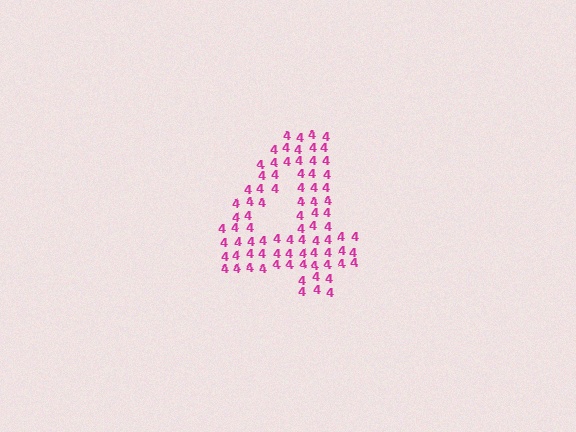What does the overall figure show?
The overall figure shows the digit 4.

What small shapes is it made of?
It is made of small digit 4's.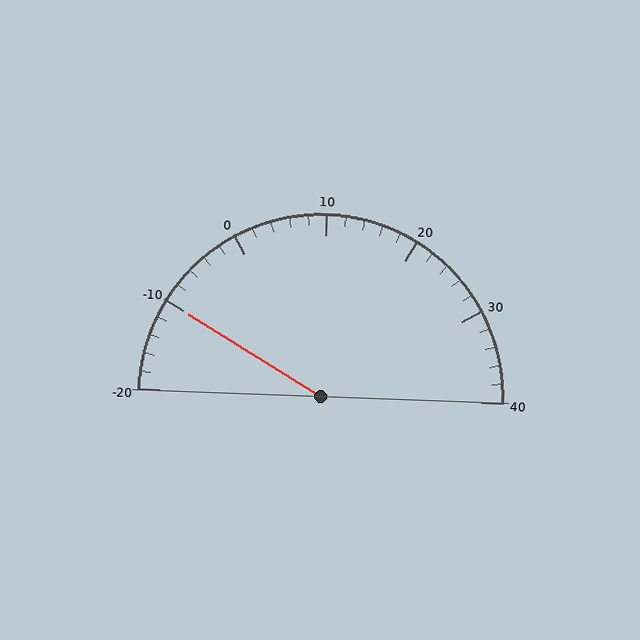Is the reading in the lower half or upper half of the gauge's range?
The reading is in the lower half of the range (-20 to 40).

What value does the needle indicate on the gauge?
The needle indicates approximately -10.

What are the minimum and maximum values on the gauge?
The gauge ranges from -20 to 40.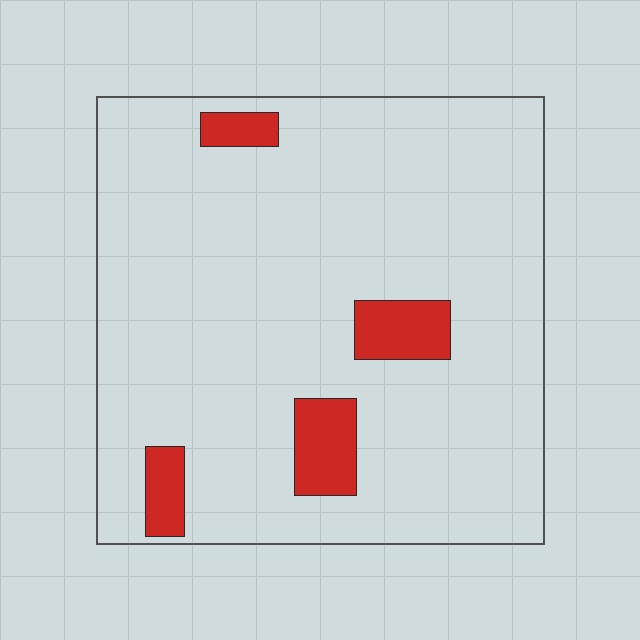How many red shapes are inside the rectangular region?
4.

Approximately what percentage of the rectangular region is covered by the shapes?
Approximately 10%.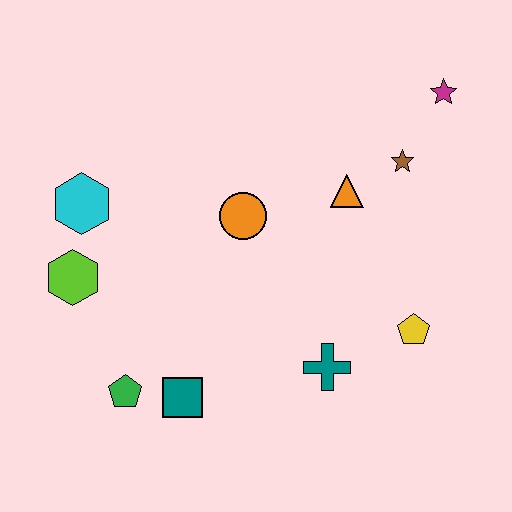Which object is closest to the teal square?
The green pentagon is closest to the teal square.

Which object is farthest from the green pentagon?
The magenta star is farthest from the green pentagon.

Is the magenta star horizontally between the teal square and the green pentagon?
No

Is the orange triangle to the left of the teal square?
No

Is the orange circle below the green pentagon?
No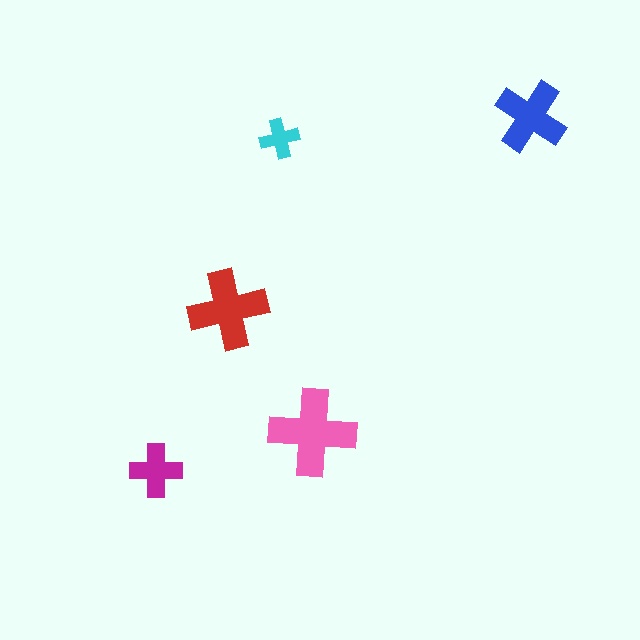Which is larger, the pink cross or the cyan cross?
The pink one.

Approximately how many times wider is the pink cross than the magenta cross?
About 1.5 times wider.